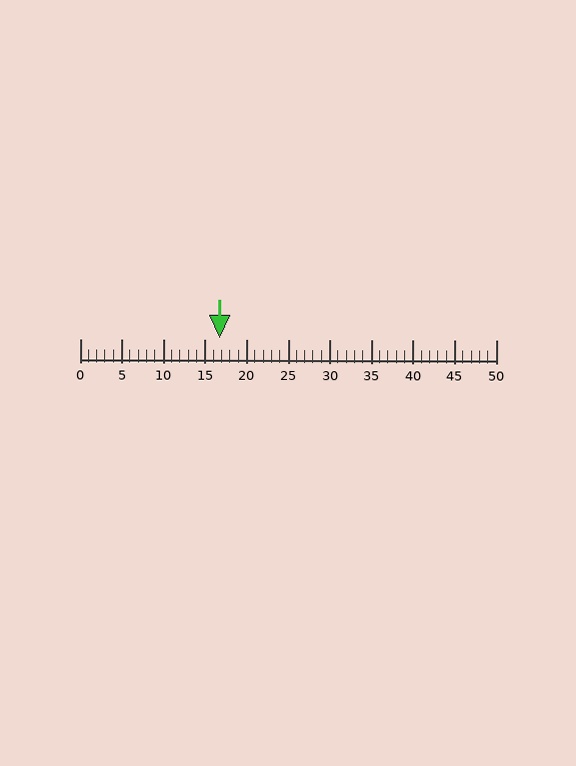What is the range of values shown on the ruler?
The ruler shows values from 0 to 50.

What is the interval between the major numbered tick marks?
The major tick marks are spaced 5 units apart.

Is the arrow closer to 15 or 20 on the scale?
The arrow is closer to 15.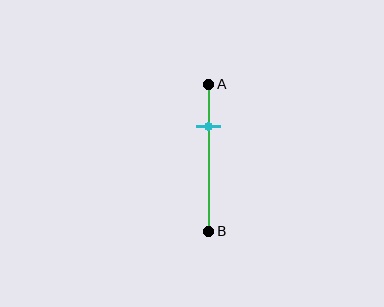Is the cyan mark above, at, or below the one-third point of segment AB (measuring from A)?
The cyan mark is above the one-third point of segment AB.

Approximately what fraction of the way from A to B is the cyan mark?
The cyan mark is approximately 30% of the way from A to B.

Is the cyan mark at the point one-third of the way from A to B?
No, the mark is at about 30% from A, not at the 33% one-third point.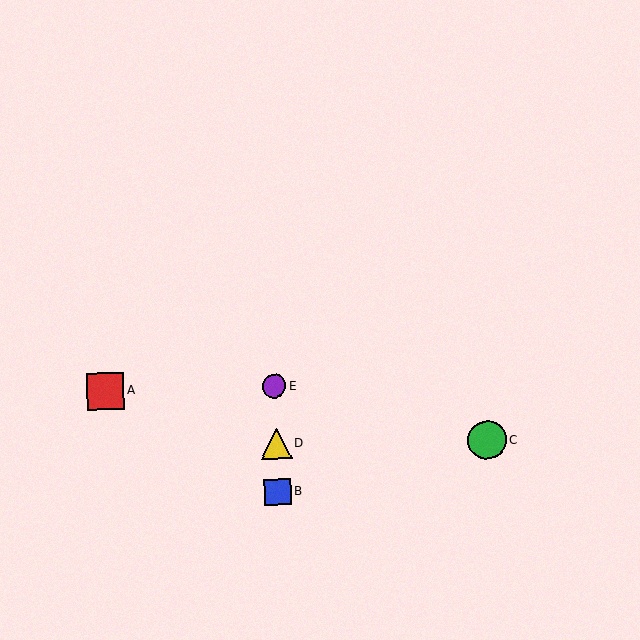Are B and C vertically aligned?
No, B is at x≈278 and C is at x≈487.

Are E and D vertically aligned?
Yes, both are at x≈274.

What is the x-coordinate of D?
Object D is at x≈276.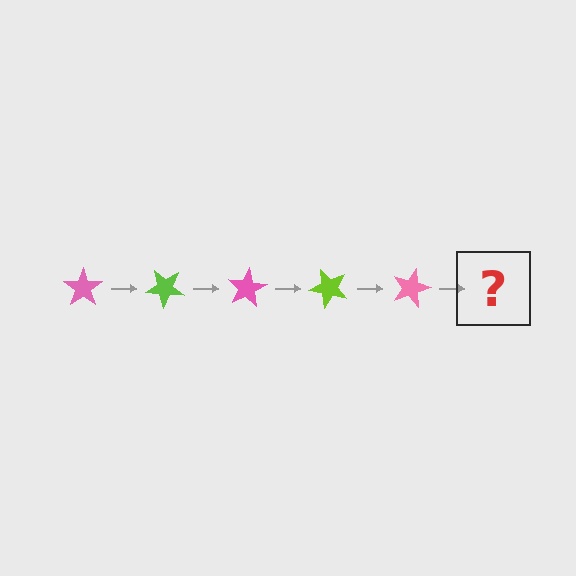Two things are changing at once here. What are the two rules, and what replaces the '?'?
The two rules are that it rotates 40 degrees each step and the color cycles through pink and lime. The '?' should be a lime star, rotated 200 degrees from the start.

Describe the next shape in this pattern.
It should be a lime star, rotated 200 degrees from the start.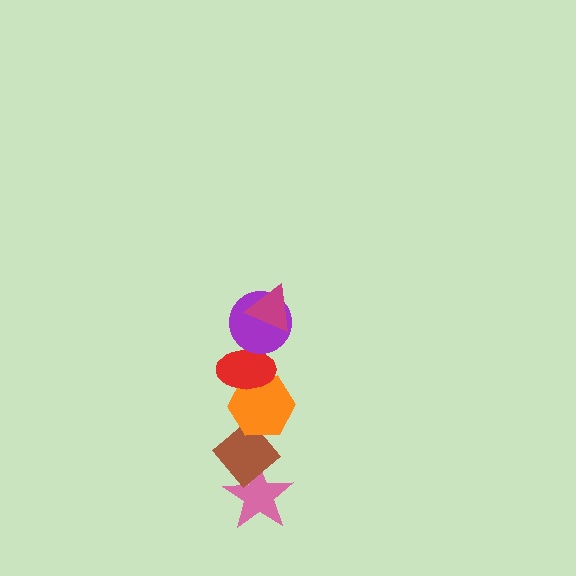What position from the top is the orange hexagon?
The orange hexagon is 4th from the top.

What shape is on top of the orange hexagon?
The red ellipse is on top of the orange hexagon.